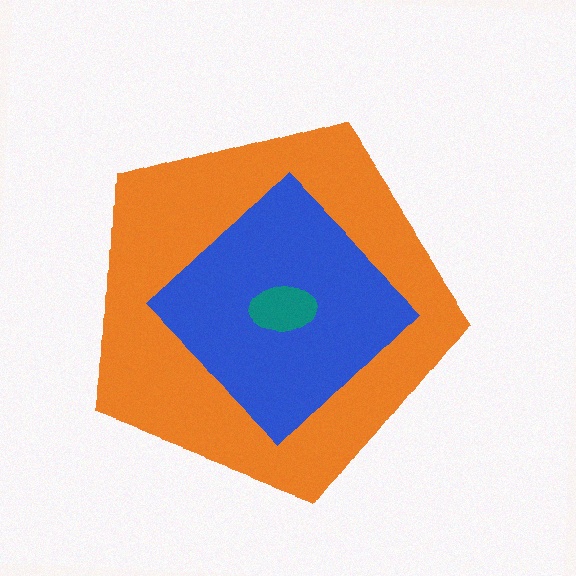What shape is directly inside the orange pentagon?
The blue diamond.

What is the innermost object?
The teal ellipse.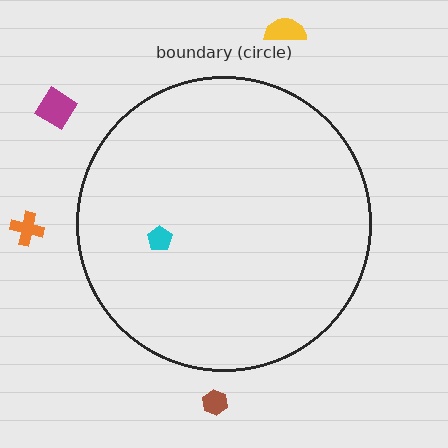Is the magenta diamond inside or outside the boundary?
Outside.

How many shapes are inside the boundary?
1 inside, 4 outside.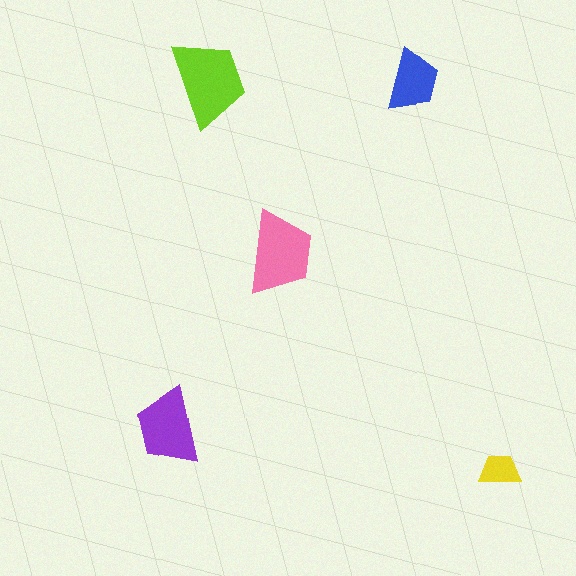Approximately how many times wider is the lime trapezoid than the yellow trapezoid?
About 2 times wider.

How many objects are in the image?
There are 5 objects in the image.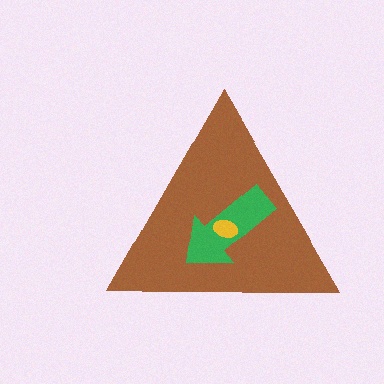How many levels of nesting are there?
3.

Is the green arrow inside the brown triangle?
Yes.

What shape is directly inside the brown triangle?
The green arrow.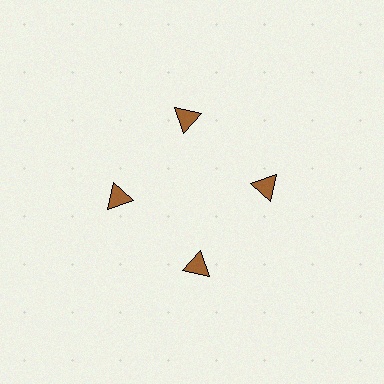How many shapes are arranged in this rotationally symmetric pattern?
There are 4 shapes, arranged in 4 groups of 1.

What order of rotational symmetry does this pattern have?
This pattern has 4-fold rotational symmetry.